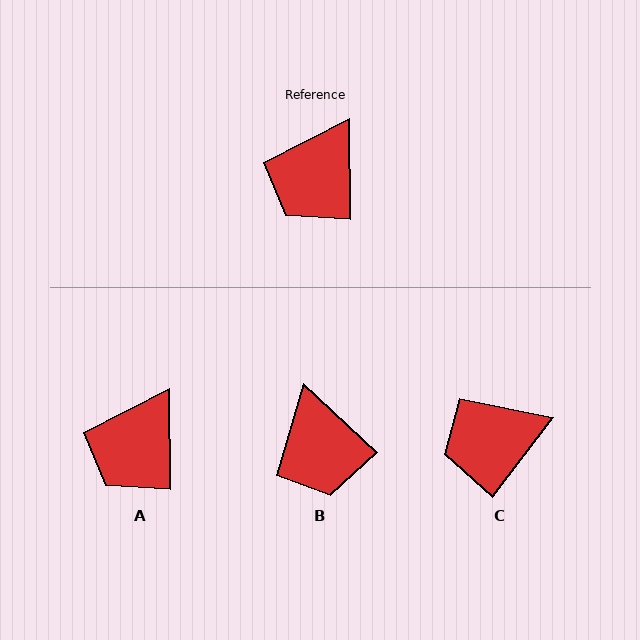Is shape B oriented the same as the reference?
No, it is off by about 46 degrees.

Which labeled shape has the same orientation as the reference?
A.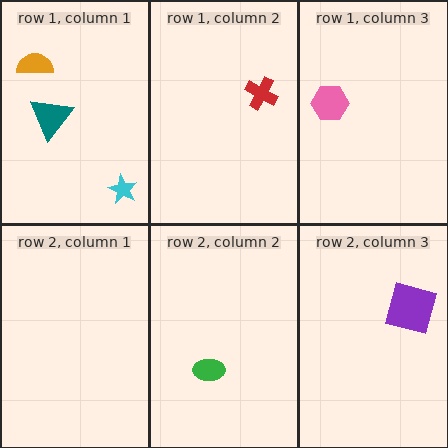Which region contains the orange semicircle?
The row 1, column 1 region.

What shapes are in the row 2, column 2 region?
The green ellipse.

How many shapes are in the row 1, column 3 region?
1.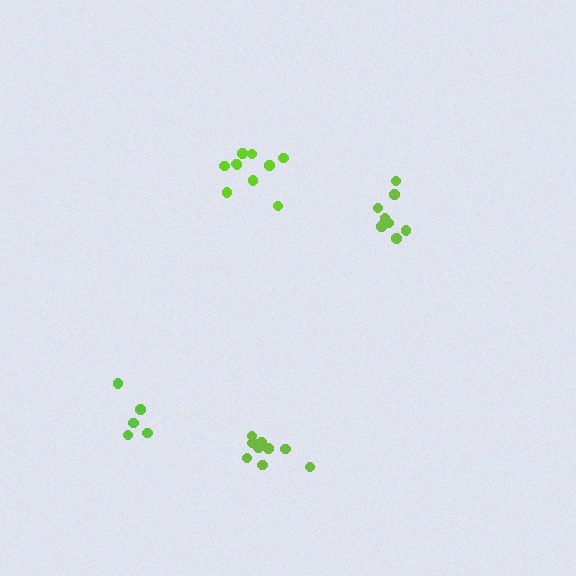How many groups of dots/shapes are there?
There are 4 groups.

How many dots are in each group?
Group 1: 10 dots, Group 2: 8 dots, Group 3: 5 dots, Group 4: 10 dots (33 total).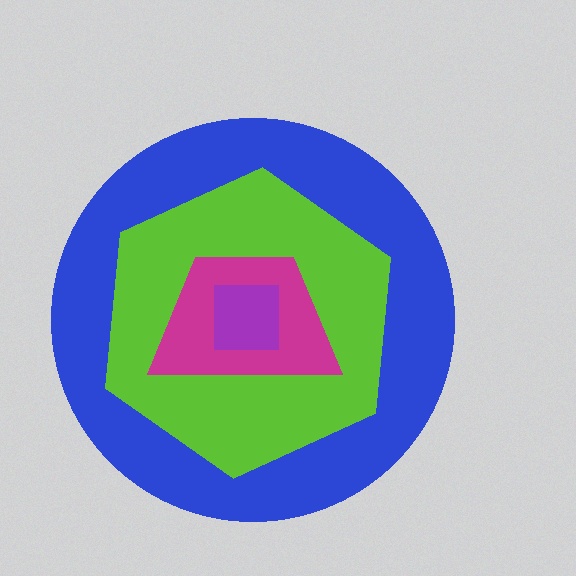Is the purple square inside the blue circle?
Yes.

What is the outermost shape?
The blue circle.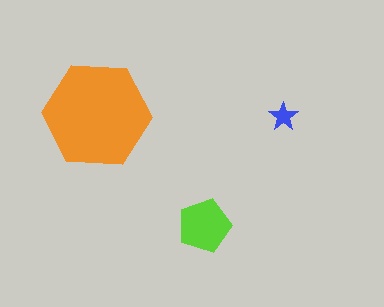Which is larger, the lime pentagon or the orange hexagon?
The orange hexagon.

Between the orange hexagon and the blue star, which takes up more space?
The orange hexagon.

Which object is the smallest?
The blue star.